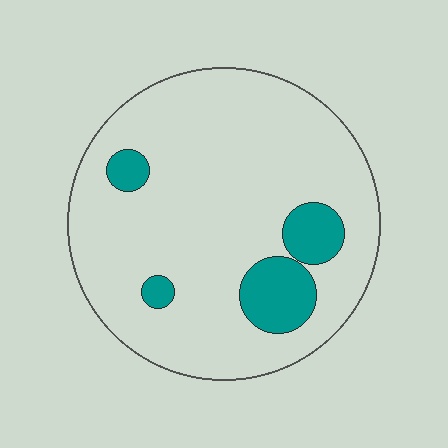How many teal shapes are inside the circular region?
4.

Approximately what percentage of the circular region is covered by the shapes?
Approximately 15%.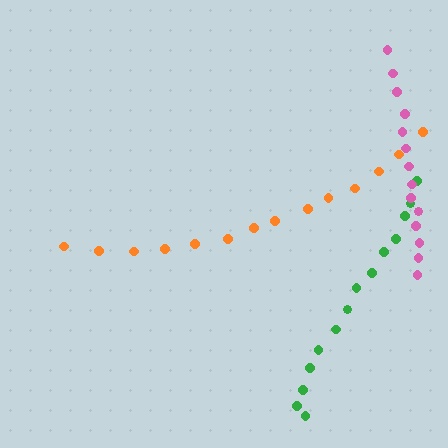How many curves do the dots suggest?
There are 3 distinct paths.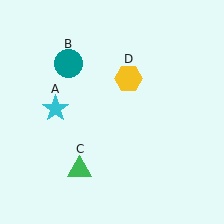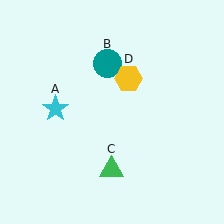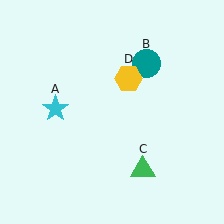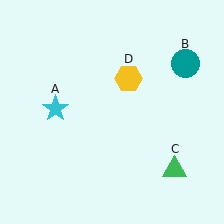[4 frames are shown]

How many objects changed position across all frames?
2 objects changed position: teal circle (object B), green triangle (object C).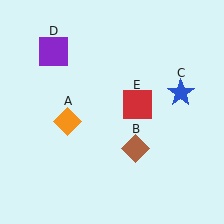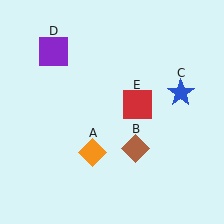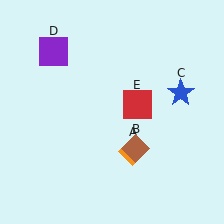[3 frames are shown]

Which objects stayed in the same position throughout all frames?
Brown diamond (object B) and blue star (object C) and purple square (object D) and red square (object E) remained stationary.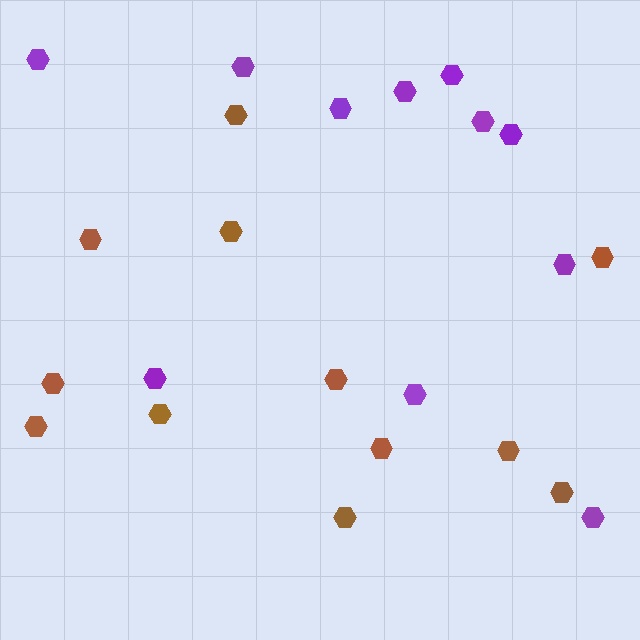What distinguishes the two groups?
There are 2 groups: one group of purple hexagons (11) and one group of brown hexagons (12).